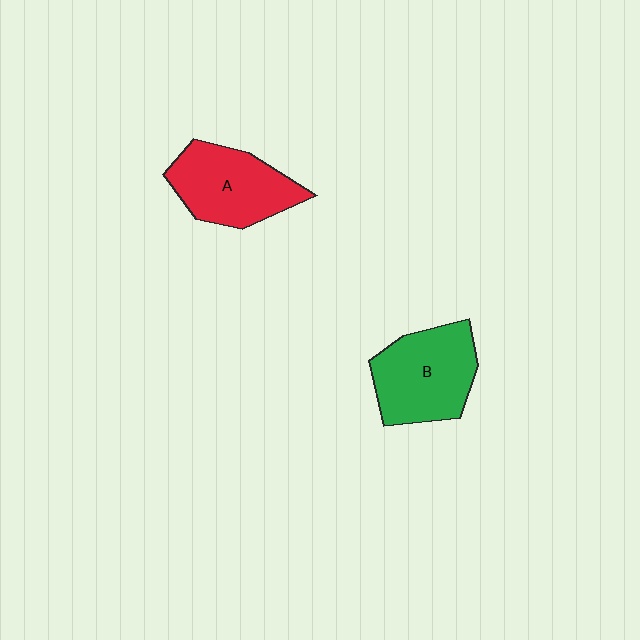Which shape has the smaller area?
Shape A (red).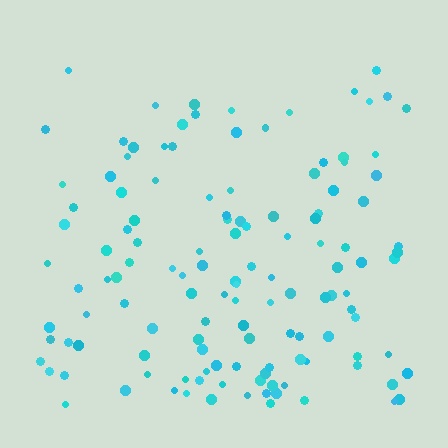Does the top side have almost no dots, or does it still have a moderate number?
Still a moderate number, just noticeably fewer than the bottom.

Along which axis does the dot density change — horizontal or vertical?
Vertical.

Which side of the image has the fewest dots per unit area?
The top.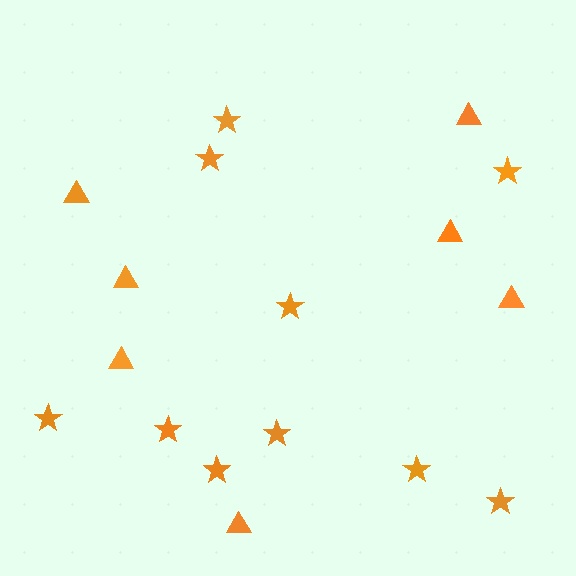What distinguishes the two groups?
There are 2 groups: one group of stars (10) and one group of triangles (7).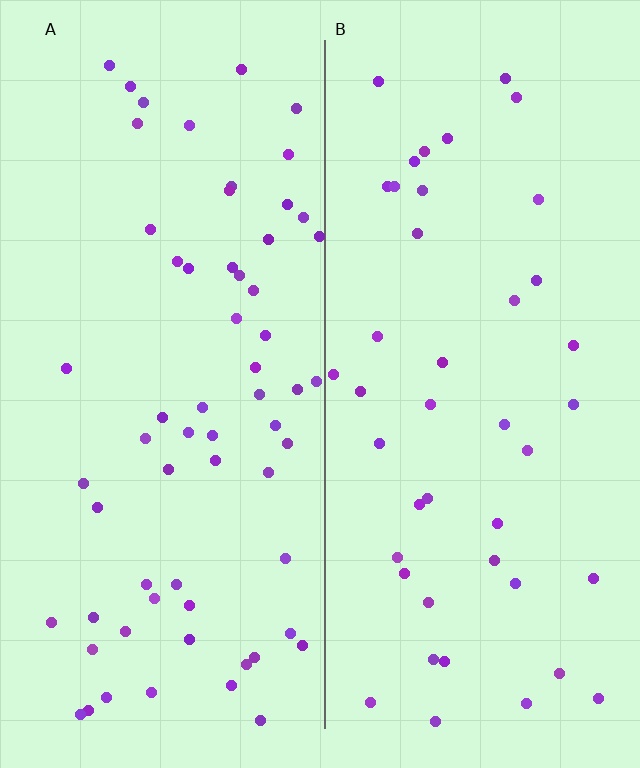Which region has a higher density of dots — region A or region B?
A (the left).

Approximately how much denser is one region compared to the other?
Approximately 1.5× — region A over region B.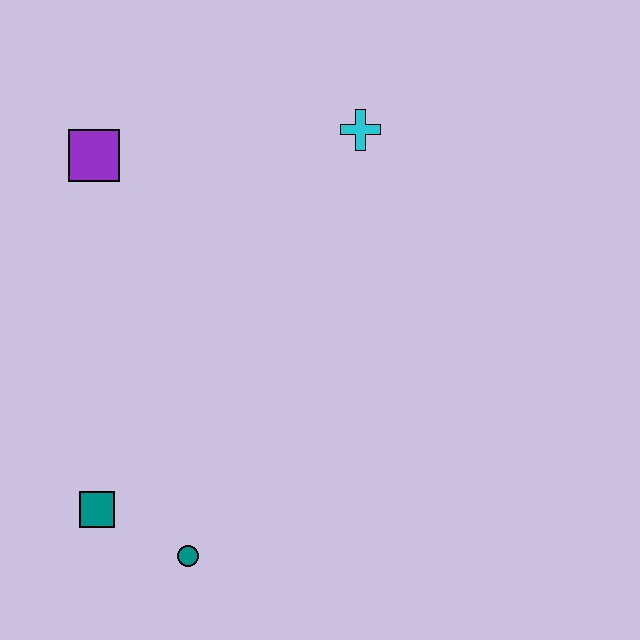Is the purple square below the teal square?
No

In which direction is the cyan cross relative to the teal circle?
The cyan cross is above the teal circle.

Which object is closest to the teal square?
The teal circle is closest to the teal square.